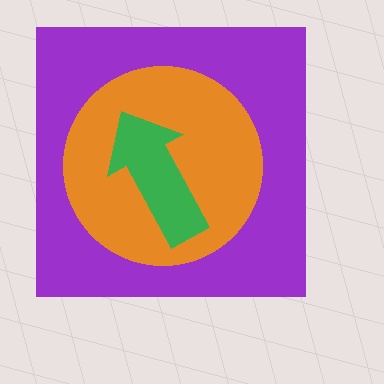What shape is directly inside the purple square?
The orange circle.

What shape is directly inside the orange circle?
The green arrow.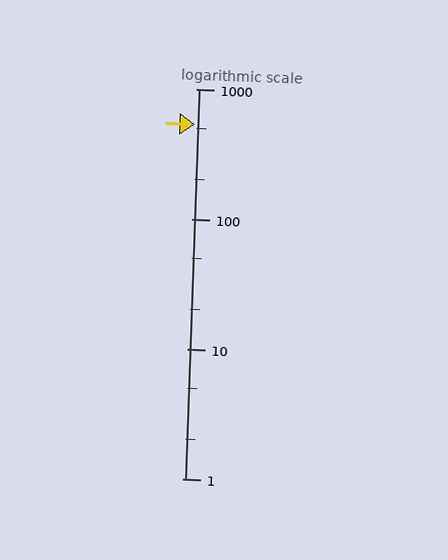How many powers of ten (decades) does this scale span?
The scale spans 3 decades, from 1 to 1000.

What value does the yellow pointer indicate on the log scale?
The pointer indicates approximately 530.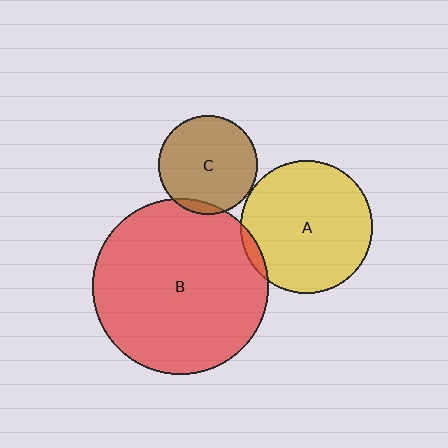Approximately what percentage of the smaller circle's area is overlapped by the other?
Approximately 5%.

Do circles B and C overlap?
Yes.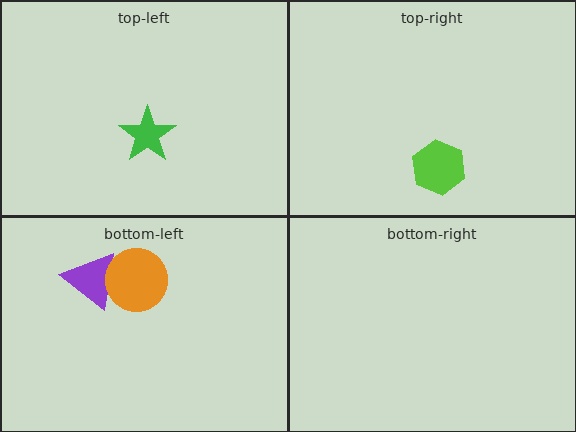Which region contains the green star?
The top-left region.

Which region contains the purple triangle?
The bottom-left region.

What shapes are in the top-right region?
The lime hexagon.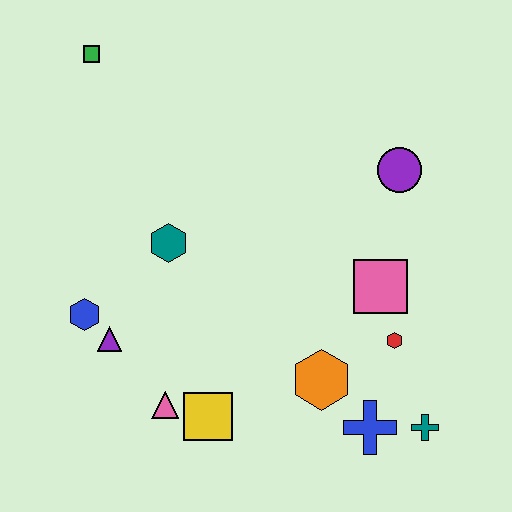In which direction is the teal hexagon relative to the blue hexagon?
The teal hexagon is to the right of the blue hexagon.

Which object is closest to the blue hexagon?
The purple triangle is closest to the blue hexagon.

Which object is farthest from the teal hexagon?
The teal cross is farthest from the teal hexagon.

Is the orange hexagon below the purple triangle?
Yes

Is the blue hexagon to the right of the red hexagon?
No